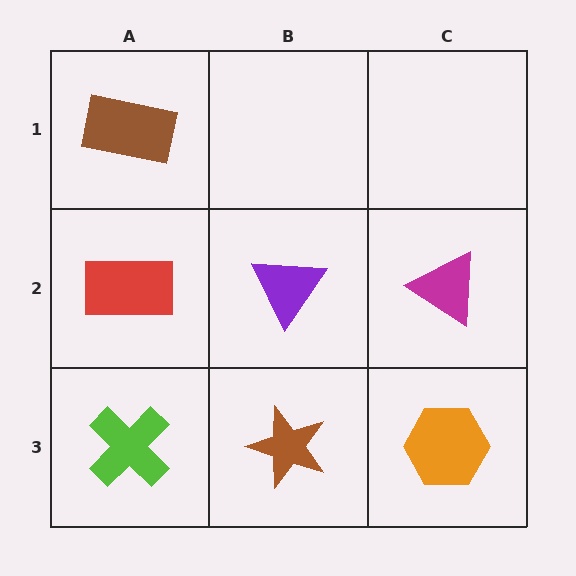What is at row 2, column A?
A red rectangle.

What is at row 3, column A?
A lime cross.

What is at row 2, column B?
A purple triangle.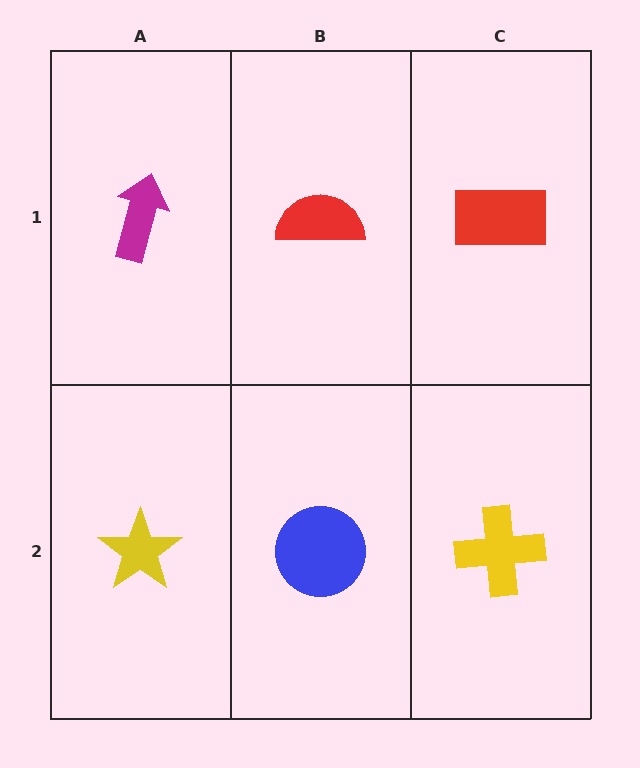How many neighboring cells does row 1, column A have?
2.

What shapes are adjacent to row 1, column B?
A blue circle (row 2, column B), a magenta arrow (row 1, column A), a red rectangle (row 1, column C).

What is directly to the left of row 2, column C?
A blue circle.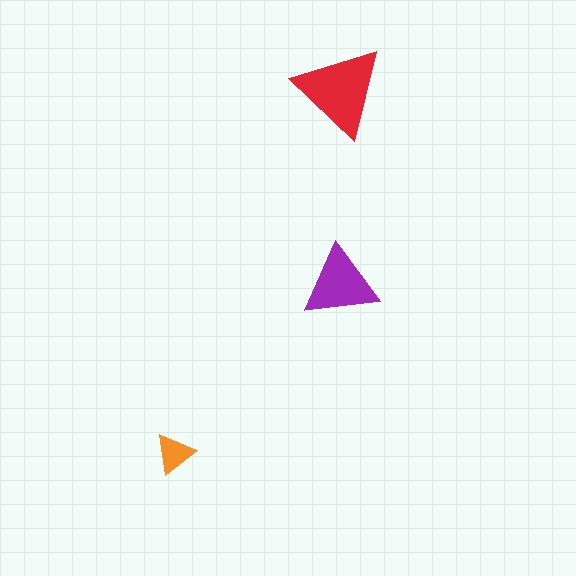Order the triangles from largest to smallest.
the red one, the purple one, the orange one.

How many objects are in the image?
There are 3 objects in the image.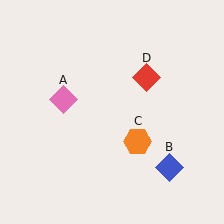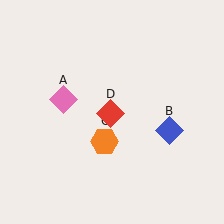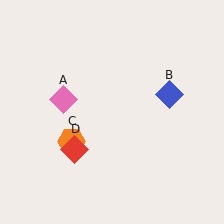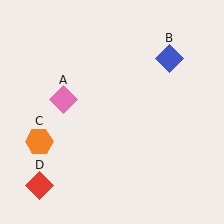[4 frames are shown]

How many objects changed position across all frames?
3 objects changed position: blue diamond (object B), orange hexagon (object C), red diamond (object D).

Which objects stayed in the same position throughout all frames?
Pink diamond (object A) remained stationary.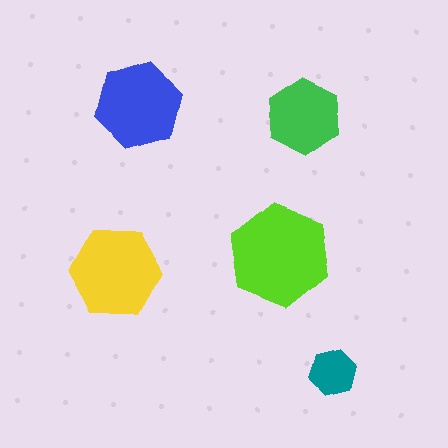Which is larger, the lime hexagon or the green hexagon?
The lime one.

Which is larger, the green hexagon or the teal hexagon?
The green one.